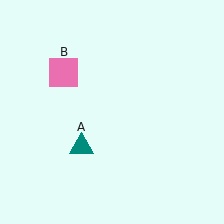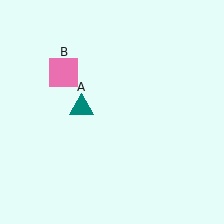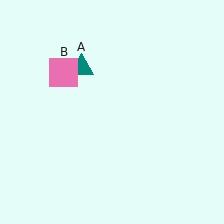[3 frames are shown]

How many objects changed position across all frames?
1 object changed position: teal triangle (object A).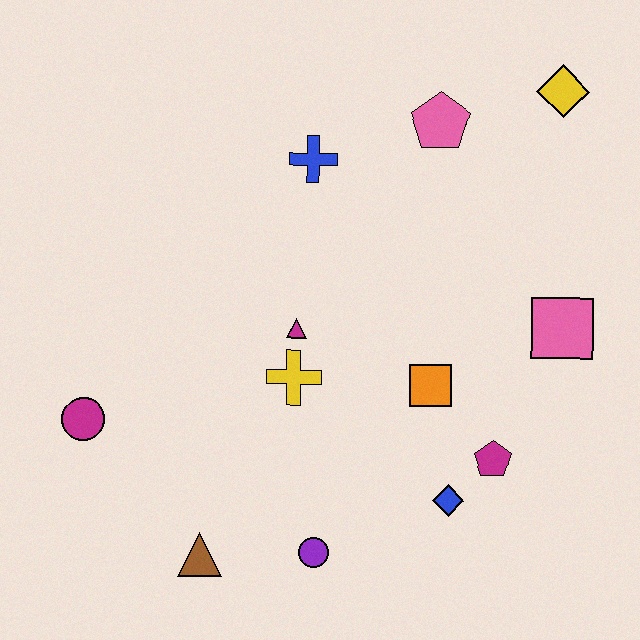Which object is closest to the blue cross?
The pink pentagon is closest to the blue cross.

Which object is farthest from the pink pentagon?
The brown triangle is farthest from the pink pentagon.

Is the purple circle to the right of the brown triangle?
Yes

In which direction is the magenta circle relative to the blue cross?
The magenta circle is below the blue cross.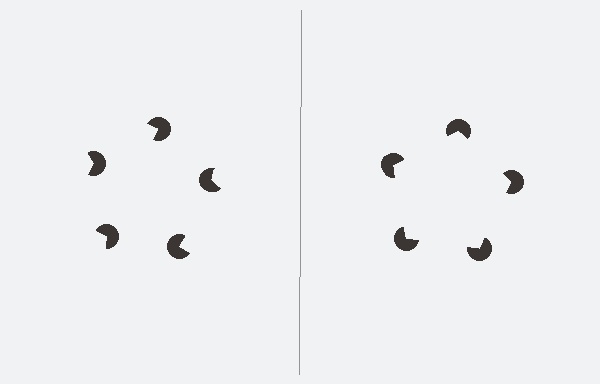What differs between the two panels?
The pac-man discs are positioned identically on both sides; only the wedge orientations differ. On the right they align to a pentagon; on the left they are misaligned.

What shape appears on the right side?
An illusory pentagon.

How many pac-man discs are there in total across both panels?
10 — 5 on each side.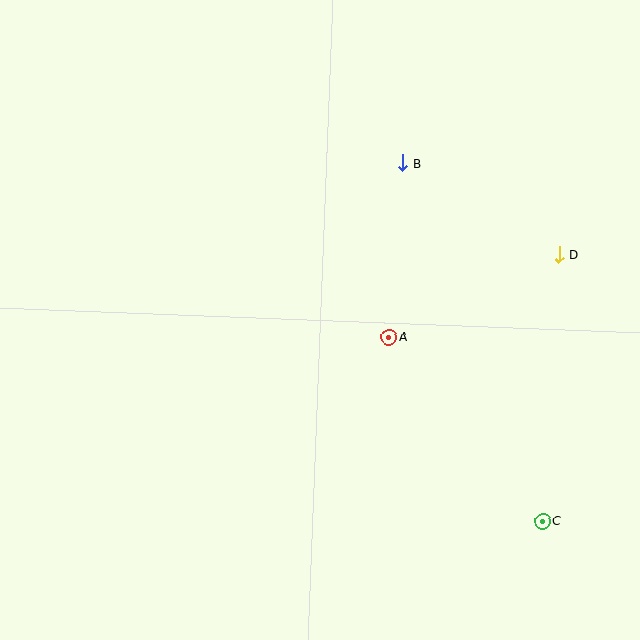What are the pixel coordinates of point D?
Point D is at (559, 255).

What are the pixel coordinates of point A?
Point A is at (389, 337).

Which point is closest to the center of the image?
Point A at (389, 337) is closest to the center.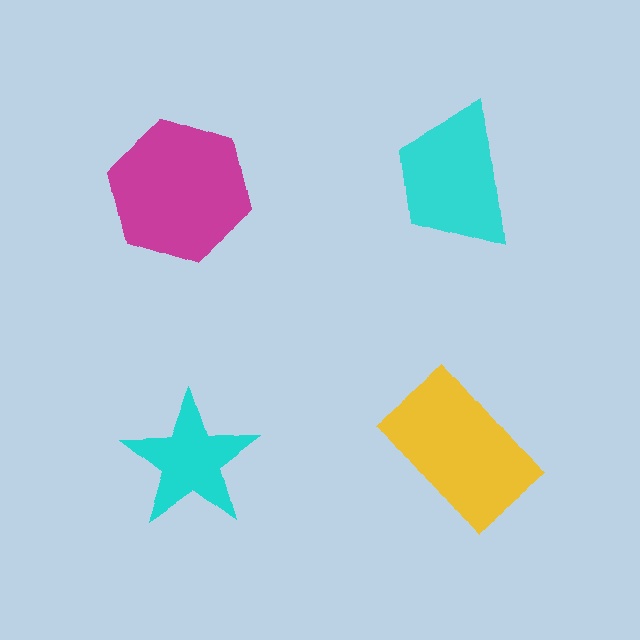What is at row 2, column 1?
A cyan star.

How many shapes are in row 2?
2 shapes.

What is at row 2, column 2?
A yellow rectangle.